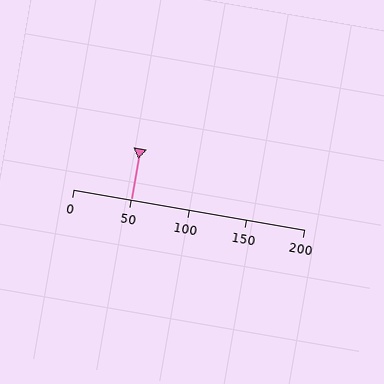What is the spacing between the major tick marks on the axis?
The major ticks are spaced 50 apart.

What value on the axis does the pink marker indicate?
The marker indicates approximately 50.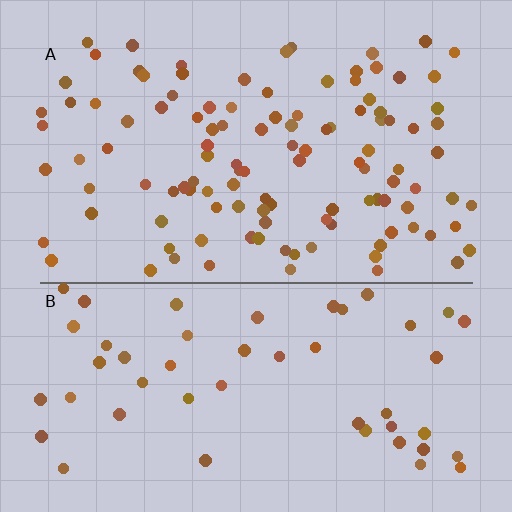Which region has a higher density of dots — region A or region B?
A (the top).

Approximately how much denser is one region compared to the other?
Approximately 2.2× — region A over region B.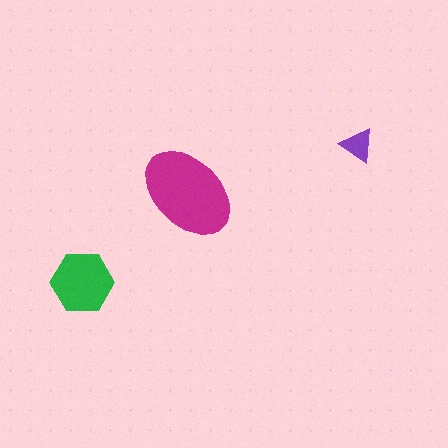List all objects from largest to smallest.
The magenta ellipse, the green hexagon, the purple triangle.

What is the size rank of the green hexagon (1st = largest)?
2nd.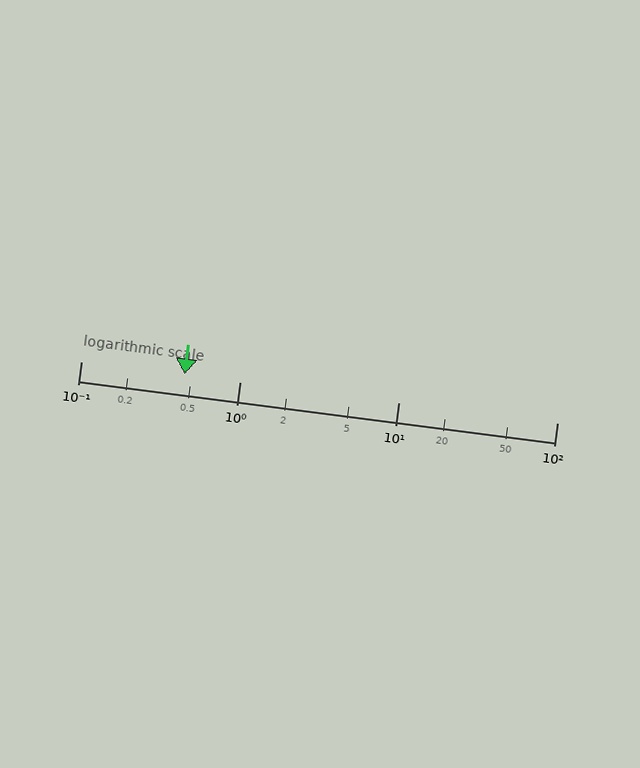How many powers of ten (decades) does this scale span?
The scale spans 3 decades, from 0.1 to 100.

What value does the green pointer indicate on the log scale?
The pointer indicates approximately 0.45.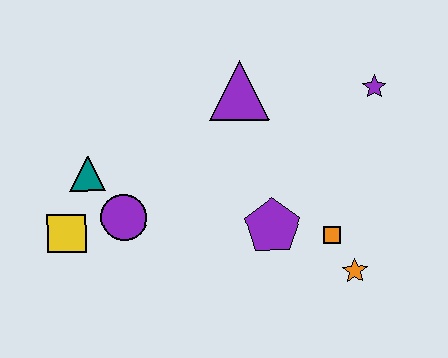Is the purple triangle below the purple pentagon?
No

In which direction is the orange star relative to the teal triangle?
The orange star is to the right of the teal triangle.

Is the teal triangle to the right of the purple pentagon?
No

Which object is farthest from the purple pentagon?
The yellow square is farthest from the purple pentagon.